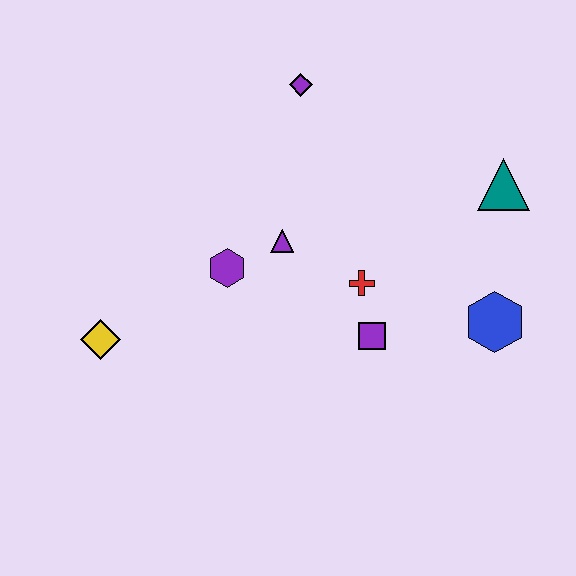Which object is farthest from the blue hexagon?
The yellow diamond is farthest from the blue hexagon.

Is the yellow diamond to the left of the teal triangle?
Yes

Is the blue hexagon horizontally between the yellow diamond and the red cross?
No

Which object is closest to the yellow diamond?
The purple hexagon is closest to the yellow diamond.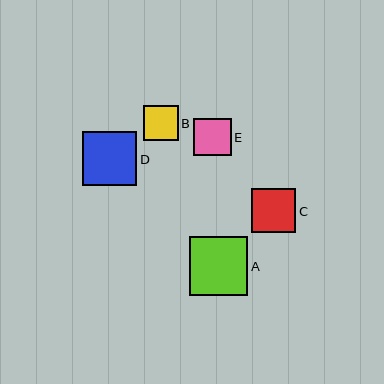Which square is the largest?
Square A is the largest with a size of approximately 59 pixels.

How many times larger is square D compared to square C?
Square D is approximately 1.2 times the size of square C.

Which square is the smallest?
Square B is the smallest with a size of approximately 35 pixels.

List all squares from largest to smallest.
From largest to smallest: A, D, C, E, B.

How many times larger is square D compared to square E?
Square D is approximately 1.4 times the size of square E.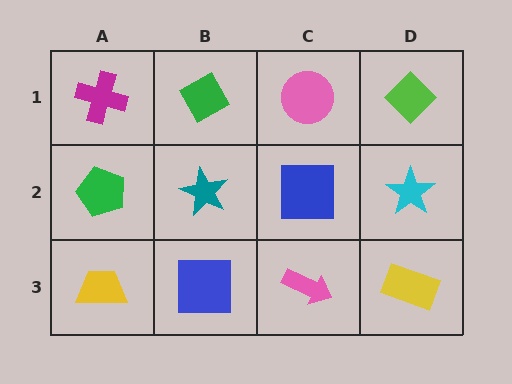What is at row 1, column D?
A lime diamond.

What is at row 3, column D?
A yellow rectangle.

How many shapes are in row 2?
4 shapes.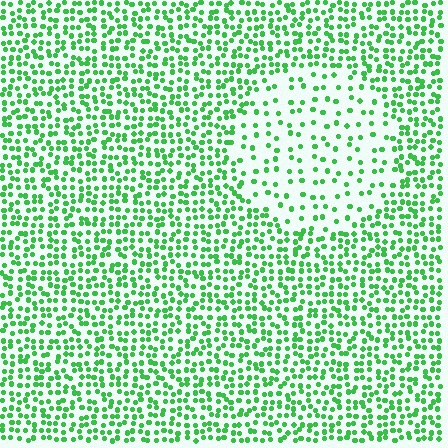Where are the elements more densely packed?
The elements are more densely packed outside the circle boundary.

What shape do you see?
I see a circle.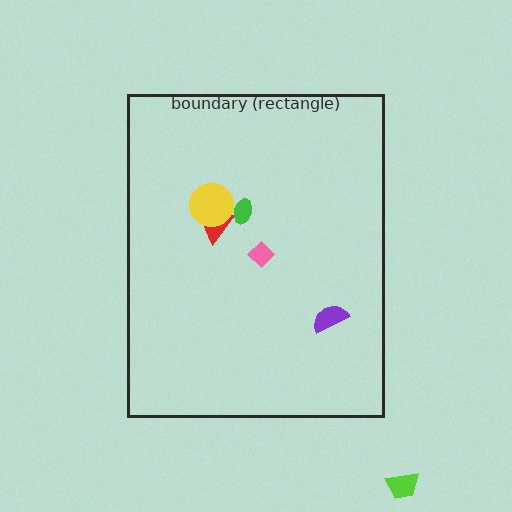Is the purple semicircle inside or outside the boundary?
Inside.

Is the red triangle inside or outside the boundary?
Inside.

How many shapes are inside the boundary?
5 inside, 1 outside.